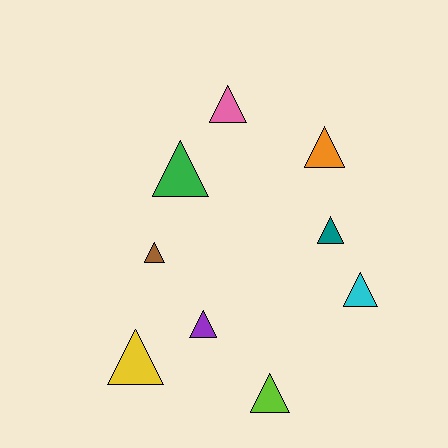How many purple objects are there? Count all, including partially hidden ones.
There is 1 purple object.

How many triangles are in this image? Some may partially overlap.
There are 9 triangles.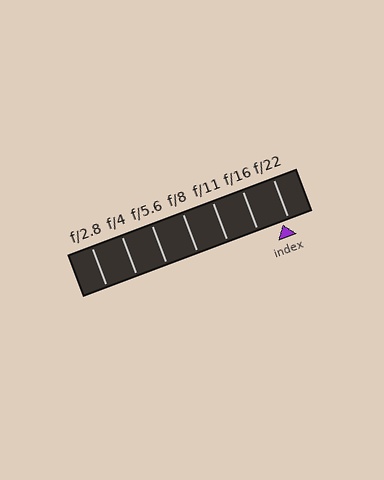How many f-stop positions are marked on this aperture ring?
There are 7 f-stop positions marked.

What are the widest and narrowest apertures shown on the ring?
The widest aperture shown is f/2.8 and the narrowest is f/22.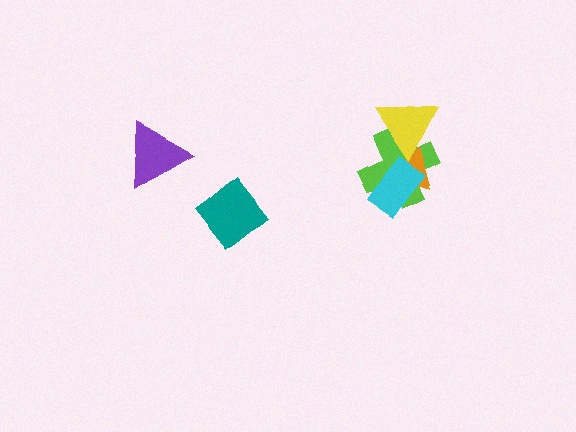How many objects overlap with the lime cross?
3 objects overlap with the lime cross.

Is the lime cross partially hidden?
Yes, it is partially covered by another shape.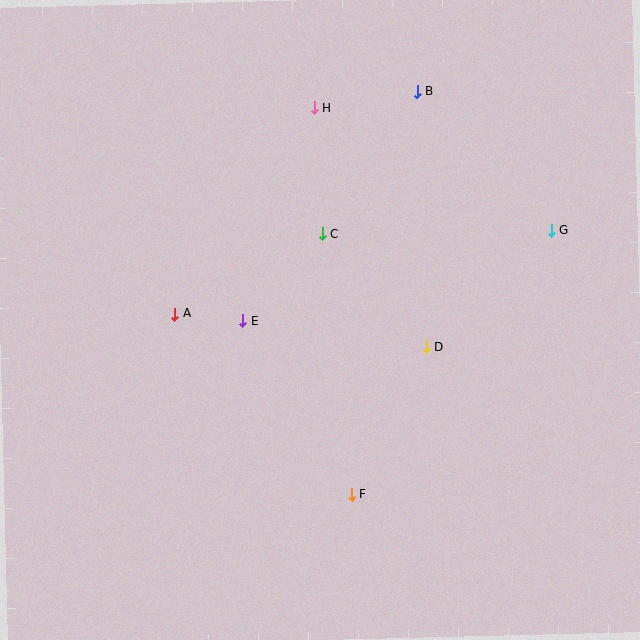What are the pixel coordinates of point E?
Point E is at (243, 321).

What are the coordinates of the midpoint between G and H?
The midpoint between G and H is at (433, 169).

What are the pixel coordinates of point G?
Point G is at (551, 230).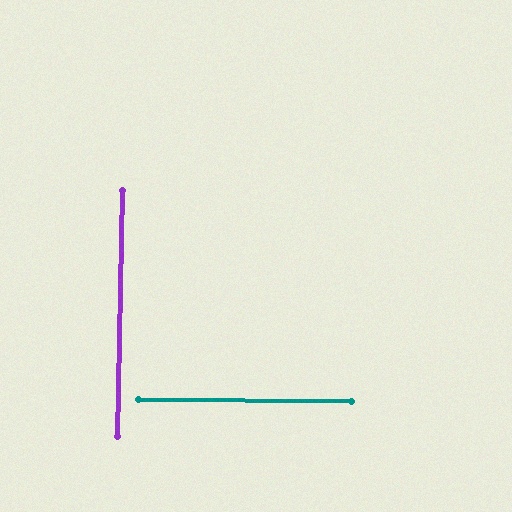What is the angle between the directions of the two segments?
Approximately 89 degrees.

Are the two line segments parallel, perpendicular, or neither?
Perpendicular — they meet at approximately 89°.